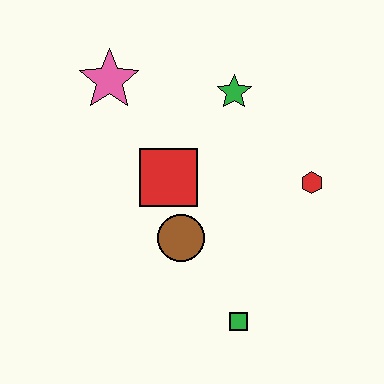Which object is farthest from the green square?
The pink star is farthest from the green square.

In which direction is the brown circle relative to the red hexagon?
The brown circle is to the left of the red hexagon.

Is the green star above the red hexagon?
Yes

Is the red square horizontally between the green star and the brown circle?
No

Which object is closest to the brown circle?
The red square is closest to the brown circle.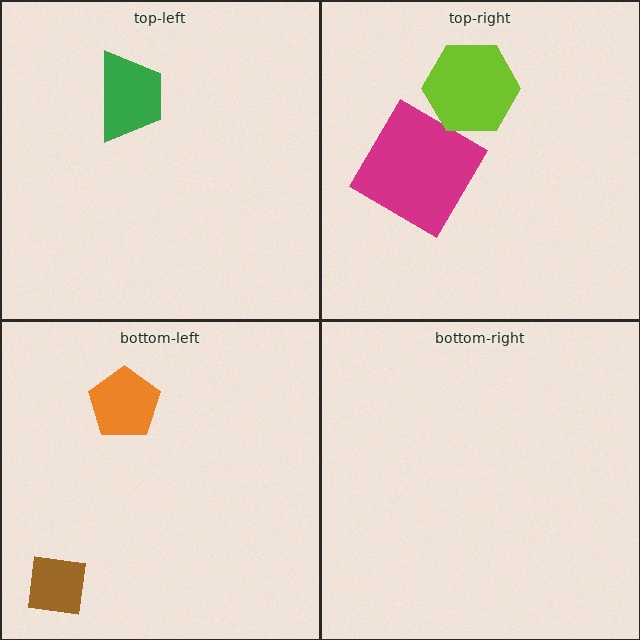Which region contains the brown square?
The bottom-left region.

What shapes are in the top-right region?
The magenta diamond, the lime hexagon.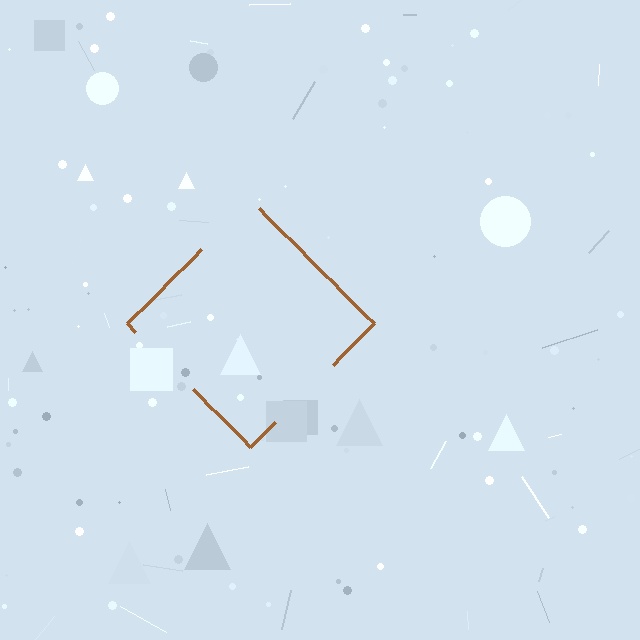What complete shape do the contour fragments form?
The contour fragments form a diamond.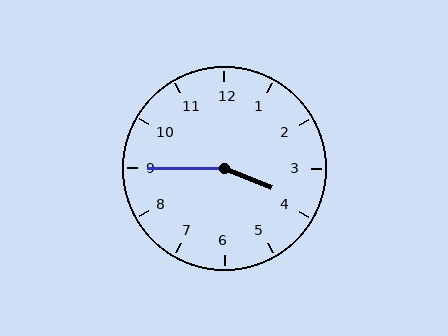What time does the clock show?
3:45.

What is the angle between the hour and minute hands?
Approximately 158 degrees.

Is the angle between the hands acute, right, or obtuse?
It is obtuse.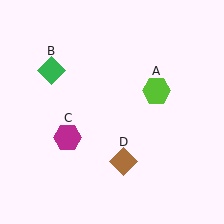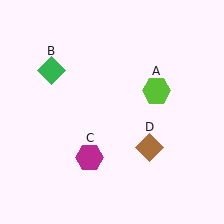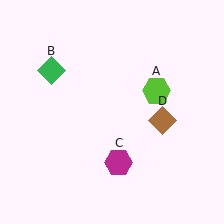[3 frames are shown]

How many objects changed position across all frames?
2 objects changed position: magenta hexagon (object C), brown diamond (object D).